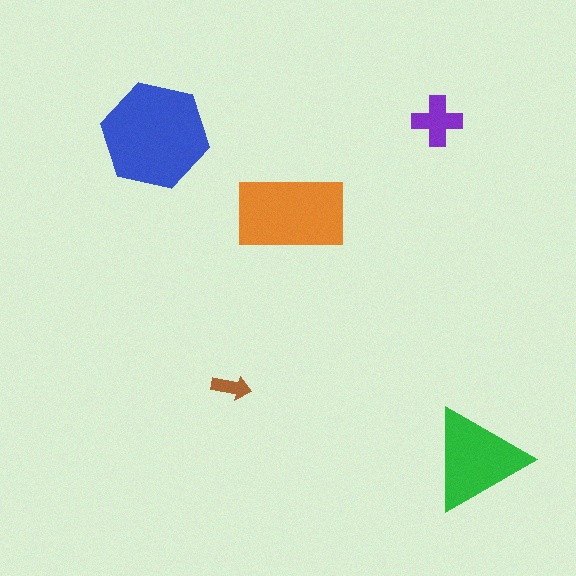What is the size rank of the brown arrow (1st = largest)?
5th.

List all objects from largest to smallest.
The blue hexagon, the orange rectangle, the green triangle, the purple cross, the brown arrow.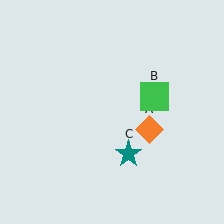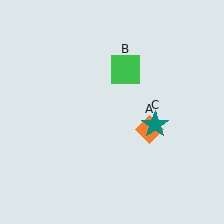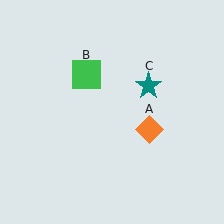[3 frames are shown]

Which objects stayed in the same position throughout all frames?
Orange diamond (object A) remained stationary.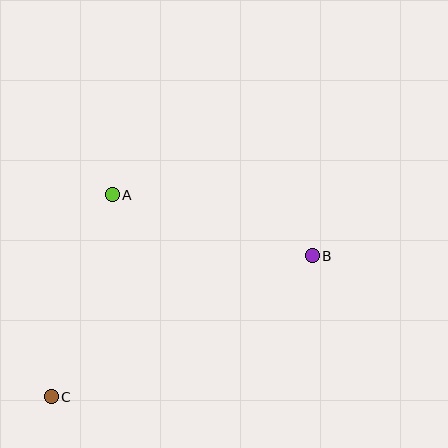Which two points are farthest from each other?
Points B and C are farthest from each other.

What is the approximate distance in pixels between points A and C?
The distance between A and C is approximately 211 pixels.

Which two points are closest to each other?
Points A and B are closest to each other.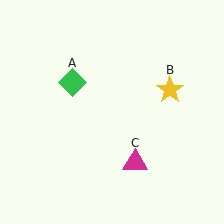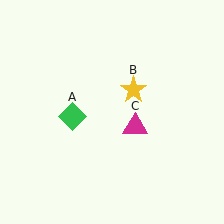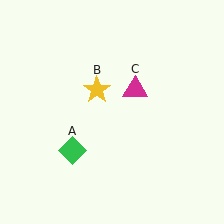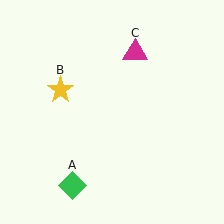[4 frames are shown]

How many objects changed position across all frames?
3 objects changed position: green diamond (object A), yellow star (object B), magenta triangle (object C).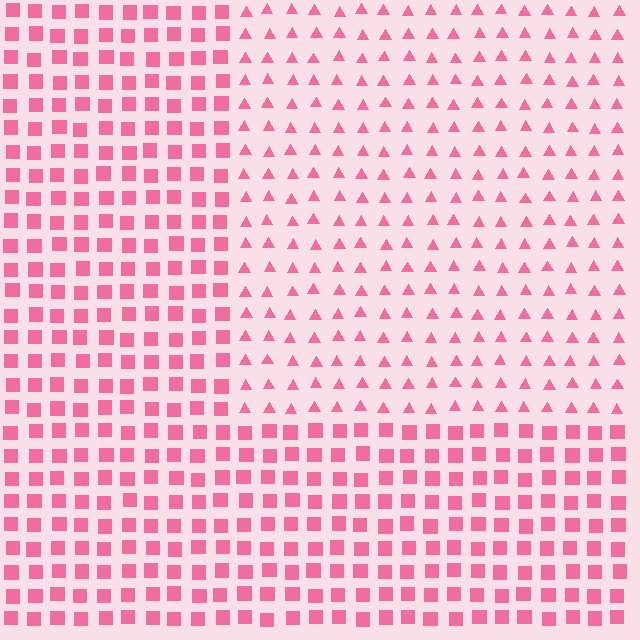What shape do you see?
I see a rectangle.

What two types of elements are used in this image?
The image uses triangles inside the rectangle region and squares outside it.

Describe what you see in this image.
The image is filled with small pink elements arranged in a uniform grid. A rectangle-shaped region contains triangles, while the surrounding area contains squares. The boundary is defined purely by the change in element shape.